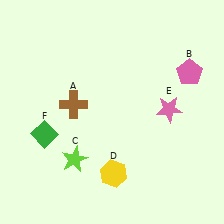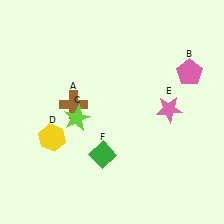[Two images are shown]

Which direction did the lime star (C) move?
The lime star (C) moved up.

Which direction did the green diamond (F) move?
The green diamond (F) moved right.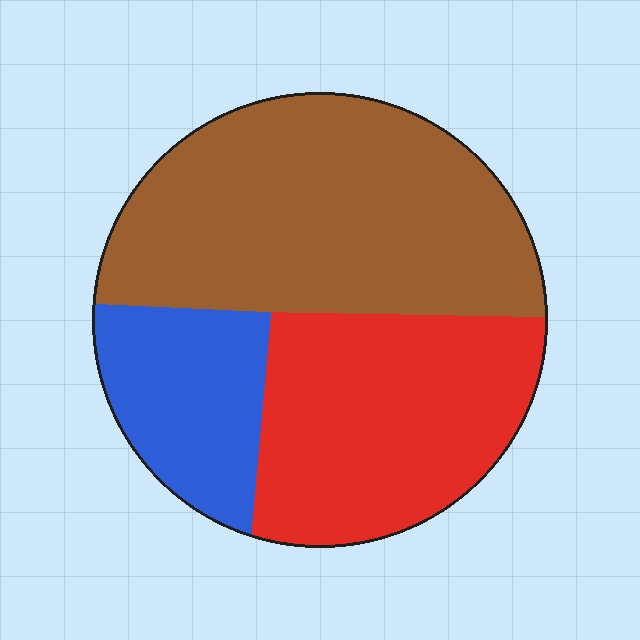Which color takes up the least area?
Blue, at roughly 20%.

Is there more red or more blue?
Red.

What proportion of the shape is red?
Red takes up between a third and a half of the shape.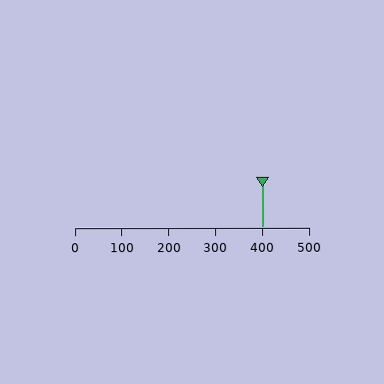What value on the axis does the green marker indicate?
The marker indicates approximately 400.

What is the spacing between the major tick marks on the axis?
The major ticks are spaced 100 apart.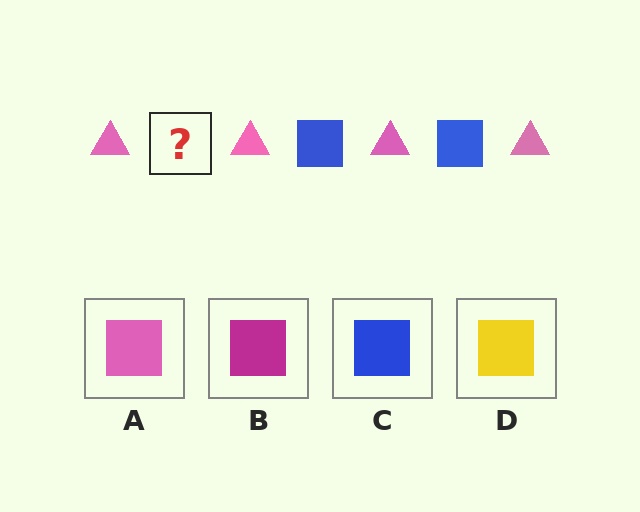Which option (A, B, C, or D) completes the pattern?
C.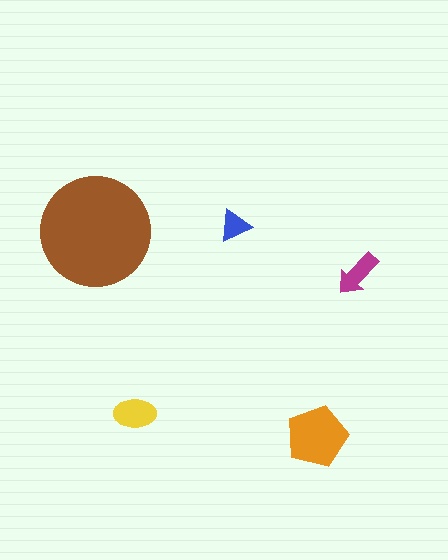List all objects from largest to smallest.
The brown circle, the orange pentagon, the yellow ellipse, the magenta arrow, the blue triangle.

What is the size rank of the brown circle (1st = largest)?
1st.